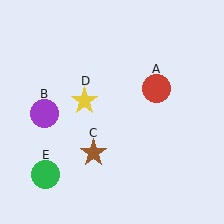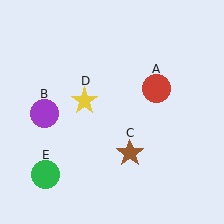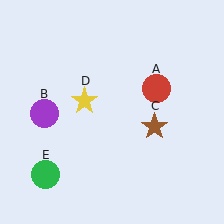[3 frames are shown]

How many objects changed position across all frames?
1 object changed position: brown star (object C).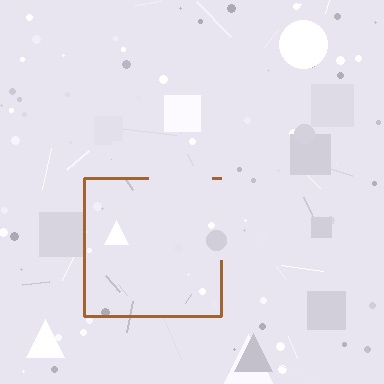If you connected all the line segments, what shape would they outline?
They would outline a square.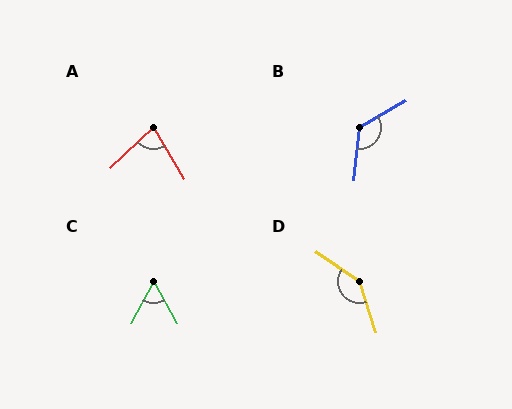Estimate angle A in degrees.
Approximately 78 degrees.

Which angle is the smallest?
C, at approximately 59 degrees.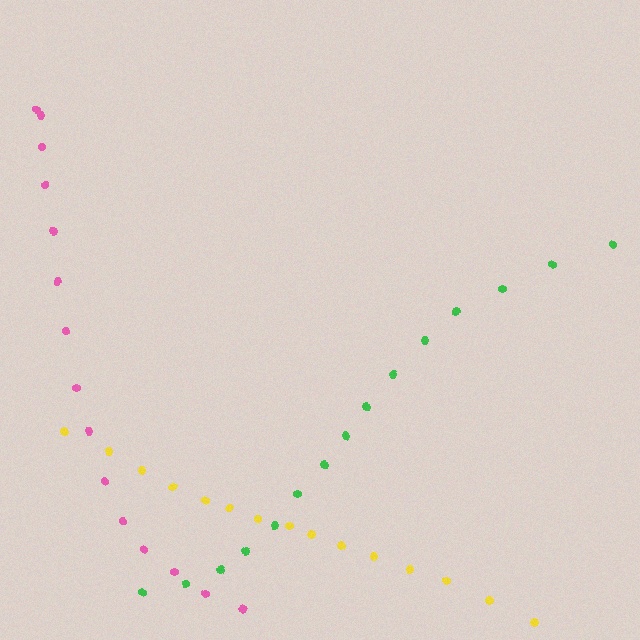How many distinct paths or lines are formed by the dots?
There are 3 distinct paths.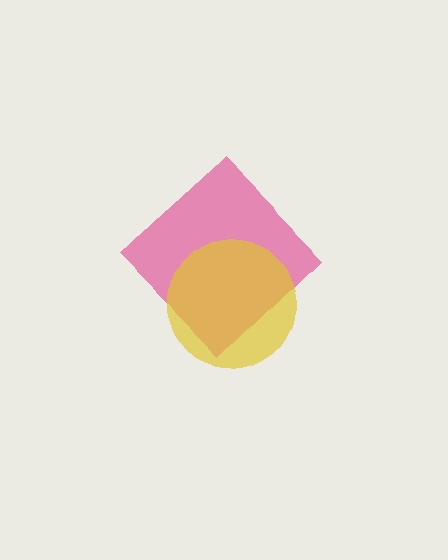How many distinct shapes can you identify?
There are 2 distinct shapes: a pink diamond, a yellow circle.